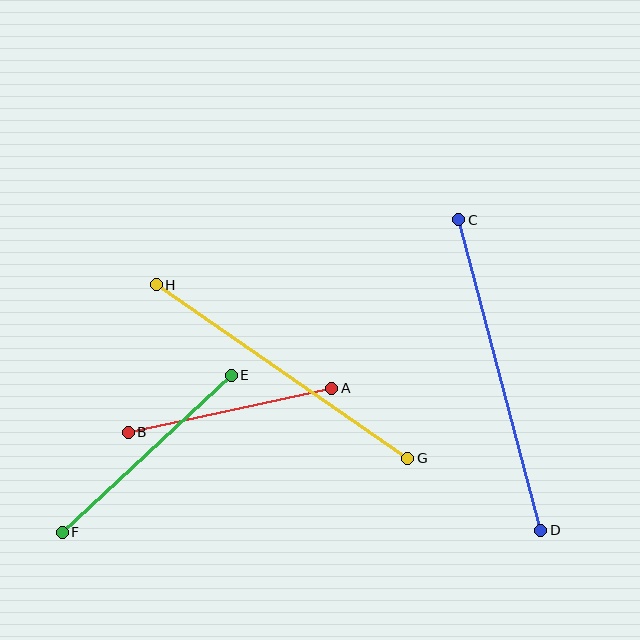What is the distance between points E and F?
The distance is approximately 231 pixels.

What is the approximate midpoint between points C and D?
The midpoint is at approximately (500, 375) pixels.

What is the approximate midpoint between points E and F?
The midpoint is at approximately (147, 454) pixels.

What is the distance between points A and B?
The distance is approximately 208 pixels.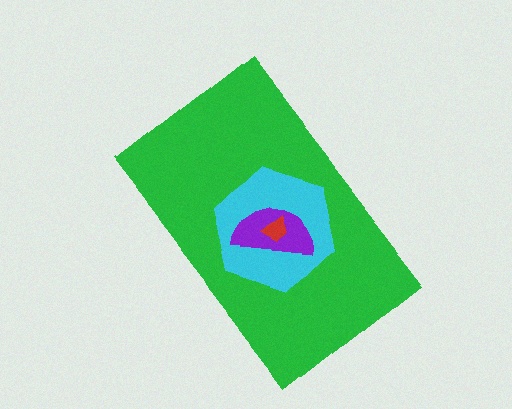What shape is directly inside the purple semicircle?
The red trapezoid.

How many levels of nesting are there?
4.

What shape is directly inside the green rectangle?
The cyan hexagon.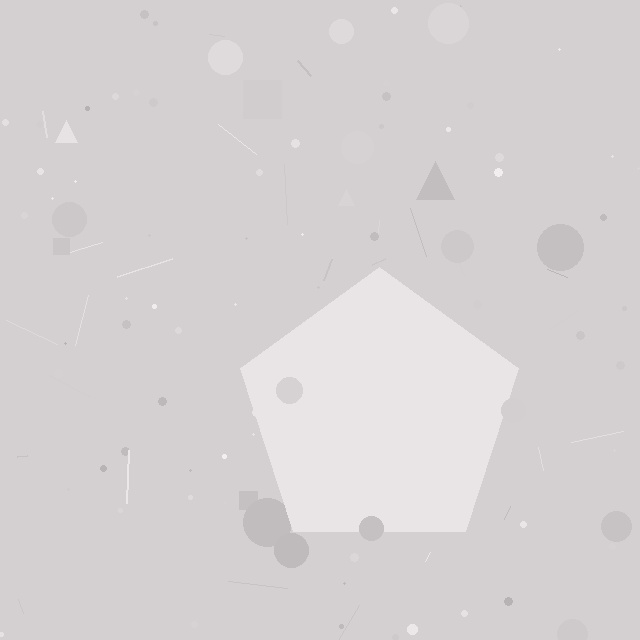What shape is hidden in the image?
A pentagon is hidden in the image.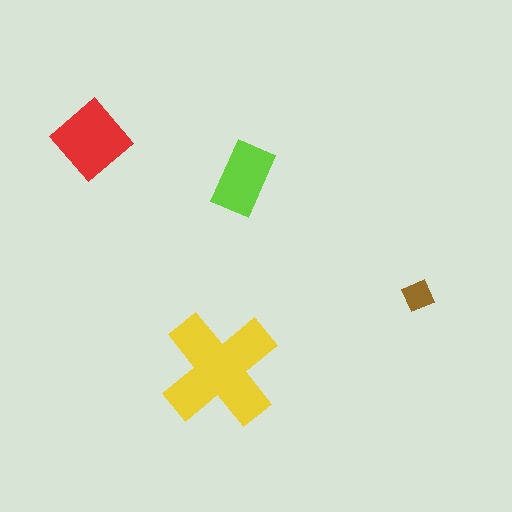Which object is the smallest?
The brown diamond.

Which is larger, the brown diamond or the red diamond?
The red diamond.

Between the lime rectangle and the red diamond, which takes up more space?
The red diamond.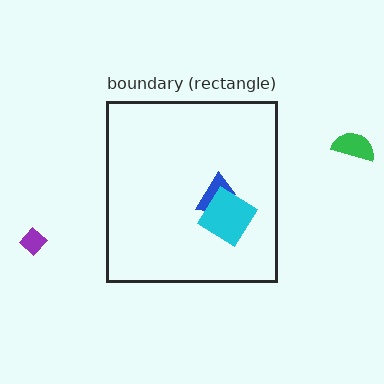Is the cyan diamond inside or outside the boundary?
Inside.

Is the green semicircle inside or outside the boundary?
Outside.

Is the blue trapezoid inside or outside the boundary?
Inside.